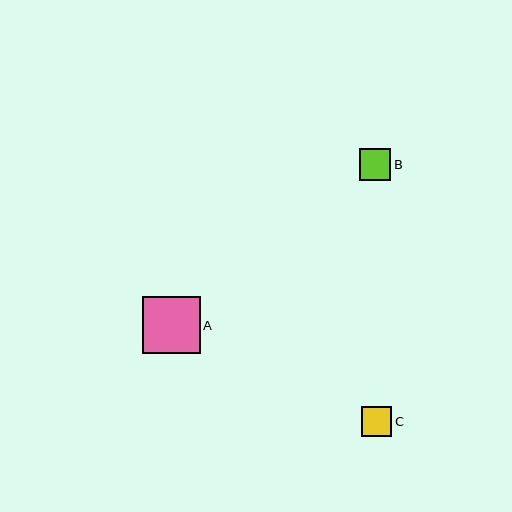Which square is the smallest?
Square C is the smallest with a size of approximately 30 pixels.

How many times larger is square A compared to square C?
Square A is approximately 1.9 times the size of square C.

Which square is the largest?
Square A is the largest with a size of approximately 57 pixels.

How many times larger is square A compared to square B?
Square A is approximately 1.8 times the size of square B.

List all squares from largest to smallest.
From largest to smallest: A, B, C.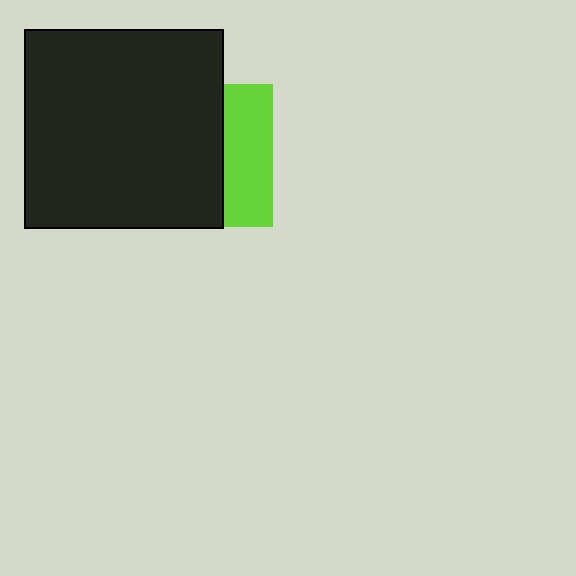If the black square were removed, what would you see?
You would see the complete lime square.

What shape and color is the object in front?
The object in front is a black square.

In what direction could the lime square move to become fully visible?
The lime square could move right. That would shift it out from behind the black square entirely.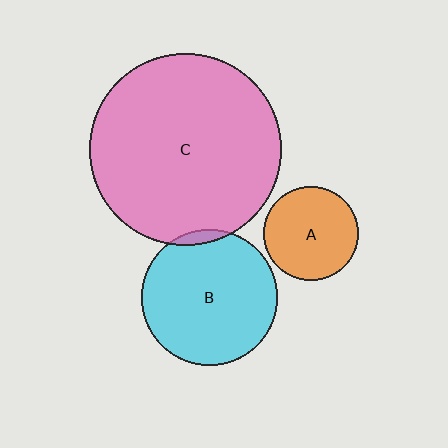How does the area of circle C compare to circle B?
Approximately 2.0 times.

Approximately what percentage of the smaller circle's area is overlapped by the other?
Approximately 5%.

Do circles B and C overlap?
Yes.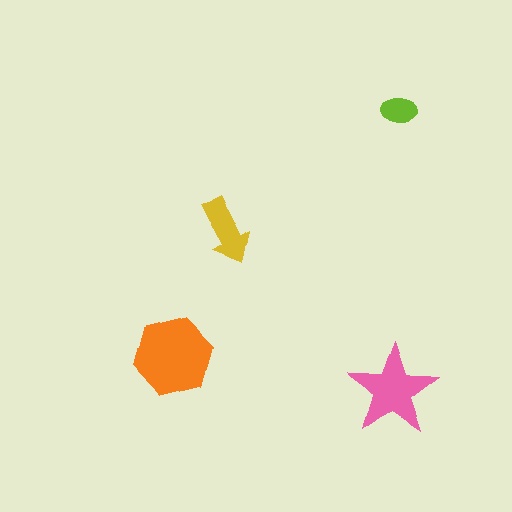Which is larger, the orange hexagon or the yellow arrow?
The orange hexagon.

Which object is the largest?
The orange hexagon.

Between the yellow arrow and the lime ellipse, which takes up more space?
The yellow arrow.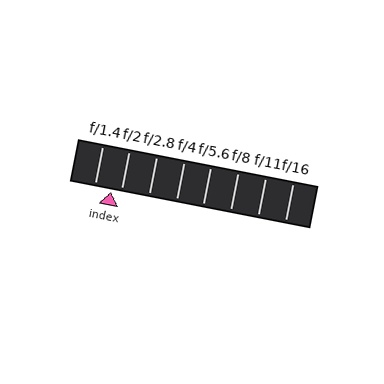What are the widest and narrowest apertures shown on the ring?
The widest aperture shown is f/1.4 and the narrowest is f/16.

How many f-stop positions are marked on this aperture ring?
There are 8 f-stop positions marked.